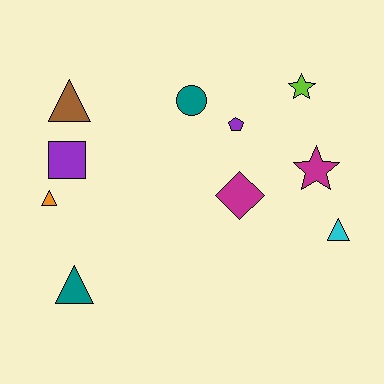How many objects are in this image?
There are 10 objects.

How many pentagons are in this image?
There is 1 pentagon.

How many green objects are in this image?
There are no green objects.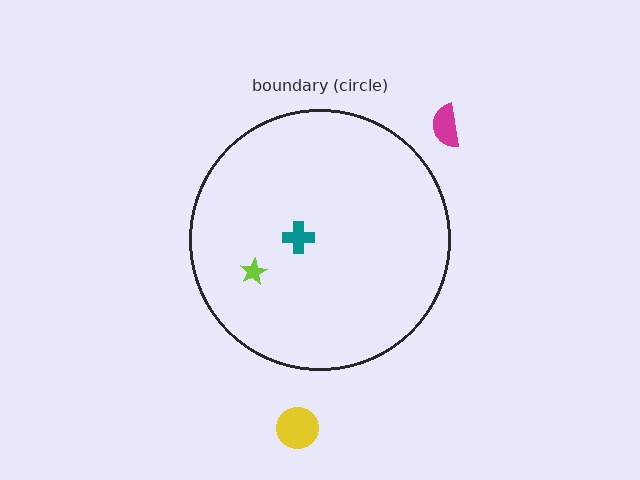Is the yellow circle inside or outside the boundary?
Outside.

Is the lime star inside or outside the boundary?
Inside.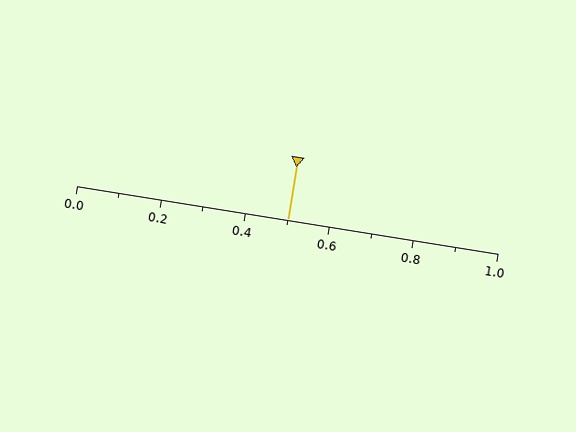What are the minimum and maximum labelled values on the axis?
The axis runs from 0.0 to 1.0.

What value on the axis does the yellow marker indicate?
The marker indicates approximately 0.5.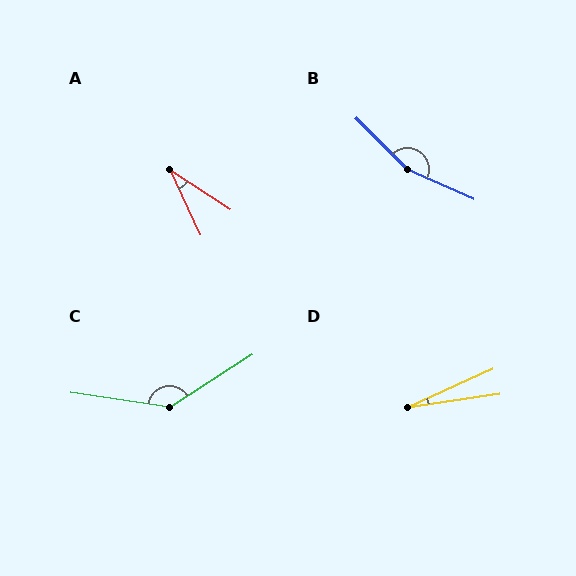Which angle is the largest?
B, at approximately 158 degrees.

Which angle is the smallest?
D, at approximately 16 degrees.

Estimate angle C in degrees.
Approximately 139 degrees.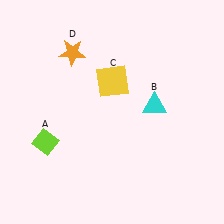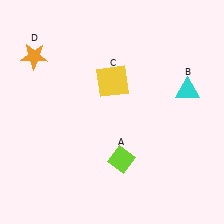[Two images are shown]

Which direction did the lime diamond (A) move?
The lime diamond (A) moved right.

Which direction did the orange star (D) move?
The orange star (D) moved left.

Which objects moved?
The objects that moved are: the lime diamond (A), the cyan triangle (B), the orange star (D).